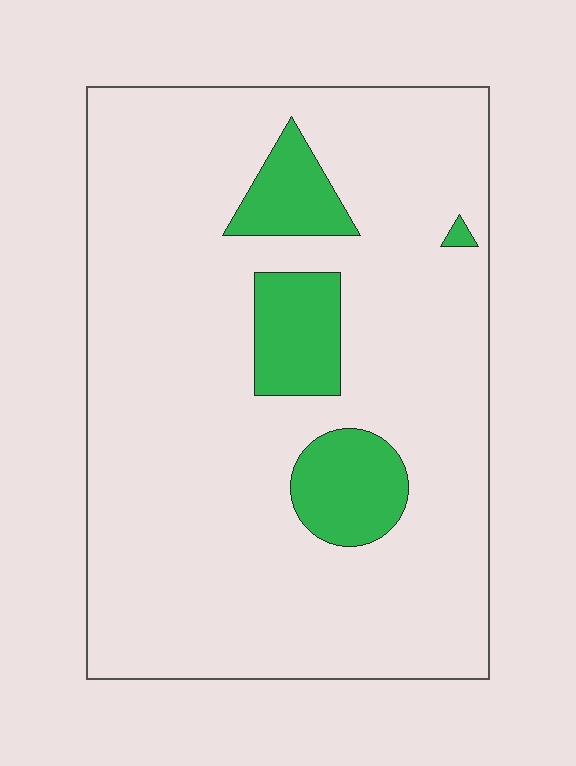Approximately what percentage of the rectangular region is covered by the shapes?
Approximately 15%.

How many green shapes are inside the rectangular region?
4.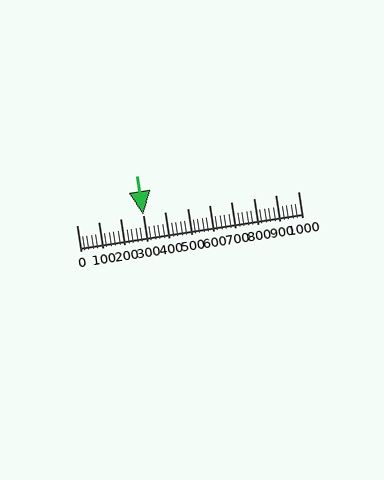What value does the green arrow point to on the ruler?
The green arrow points to approximately 302.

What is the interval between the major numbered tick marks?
The major tick marks are spaced 100 units apart.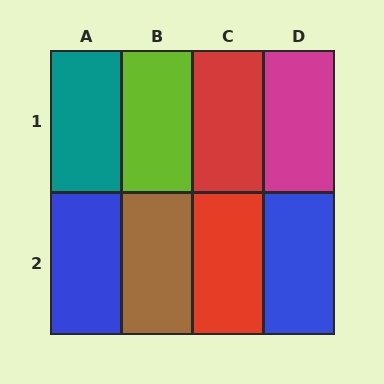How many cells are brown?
1 cell is brown.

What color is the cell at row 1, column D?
Magenta.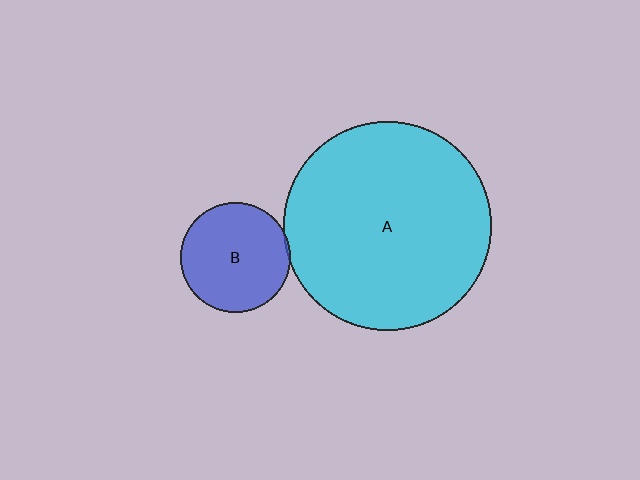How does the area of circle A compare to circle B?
Approximately 3.6 times.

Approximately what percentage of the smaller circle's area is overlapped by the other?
Approximately 5%.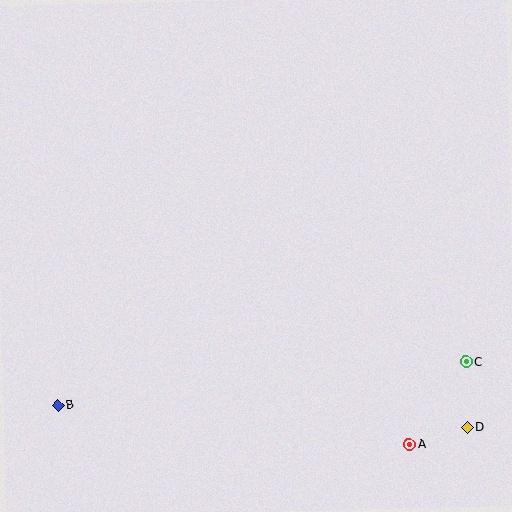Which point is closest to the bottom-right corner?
Point D is closest to the bottom-right corner.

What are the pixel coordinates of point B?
Point B is at (58, 405).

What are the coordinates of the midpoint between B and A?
The midpoint between B and A is at (234, 425).